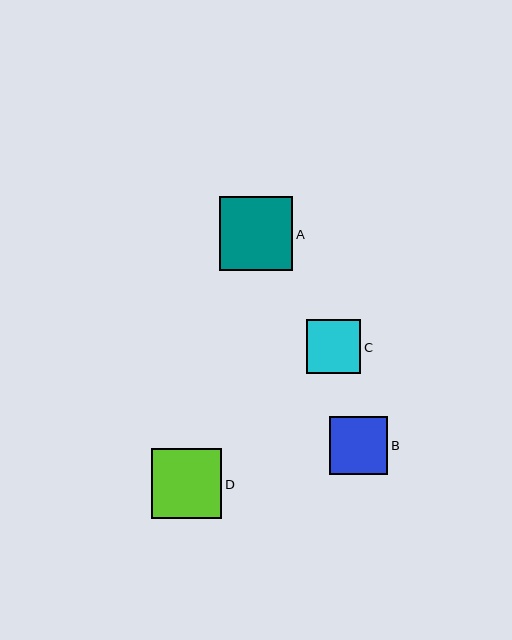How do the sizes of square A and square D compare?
Square A and square D are approximately the same size.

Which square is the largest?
Square A is the largest with a size of approximately 73 pixels.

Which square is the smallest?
Square C is the smallest with a size of approximately 54 pixels.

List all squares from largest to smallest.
From largest to smallest: A, D, B, C.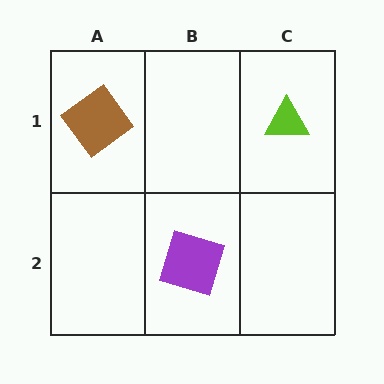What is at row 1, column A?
A brown diamond.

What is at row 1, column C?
A lime triangle.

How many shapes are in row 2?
1 shape.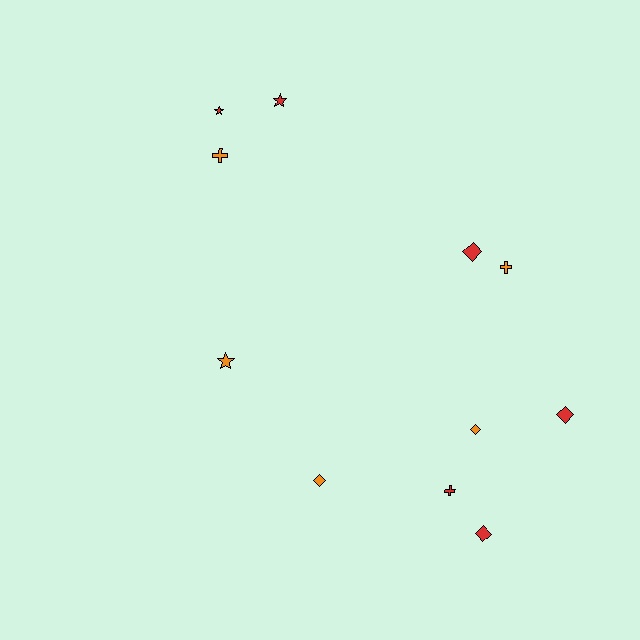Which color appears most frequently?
Red, with 6 objects.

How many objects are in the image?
There are 11 objects.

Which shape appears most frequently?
Diamond, with 5 objects.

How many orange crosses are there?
There are 2 orange crosses.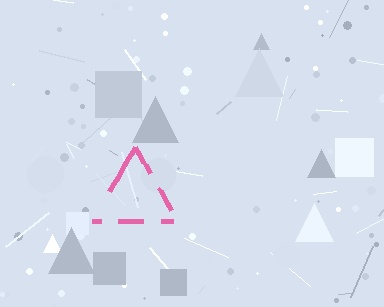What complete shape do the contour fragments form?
The contour fragments form a triangle.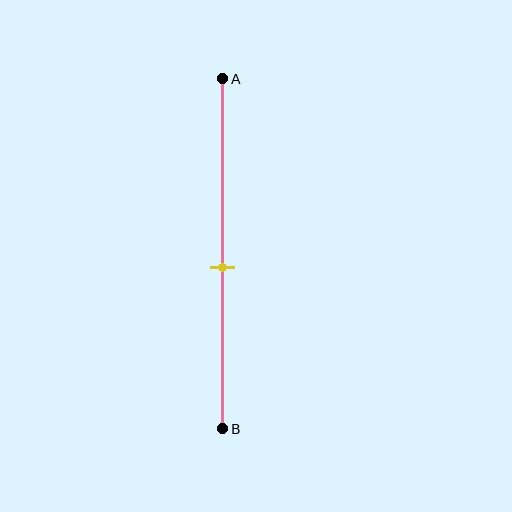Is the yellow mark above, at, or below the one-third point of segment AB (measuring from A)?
The yellow mark is below the one-third point of segment AB.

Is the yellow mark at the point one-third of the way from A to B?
No, the mark is at about 55% from A, not at the 33% one-third point.